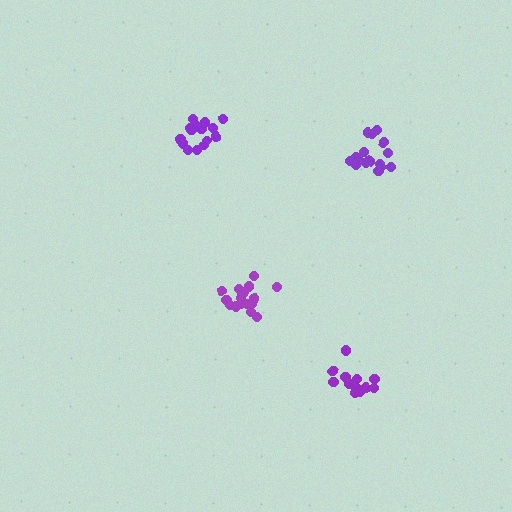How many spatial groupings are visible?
There are 4 spatial groupings.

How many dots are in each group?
Group 1: 17 dots, Group 2: 18 dots, Group 3: 15 dots, Group 4: 13 dots (63 total).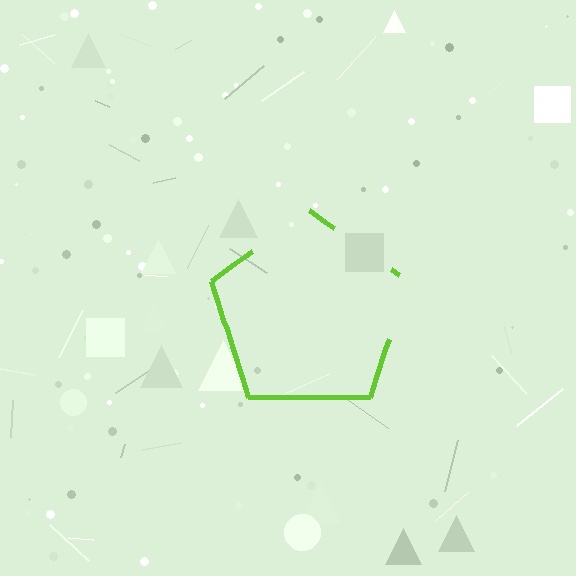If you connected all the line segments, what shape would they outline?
They would outline a pentagon.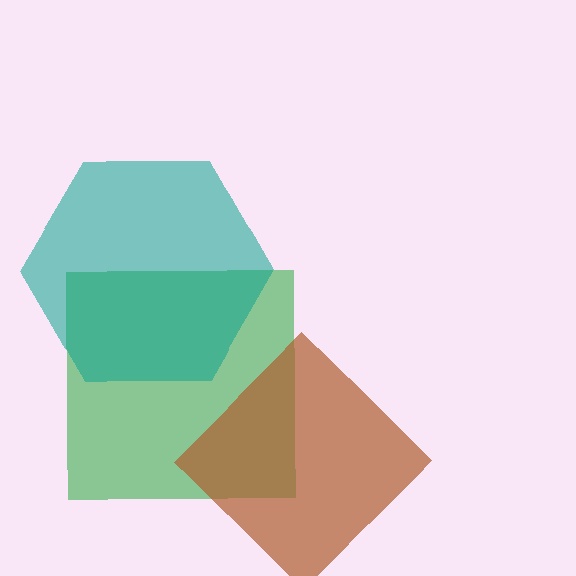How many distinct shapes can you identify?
There are 3 distinct shapes: a green square, a teal hexagon, a brown diamond.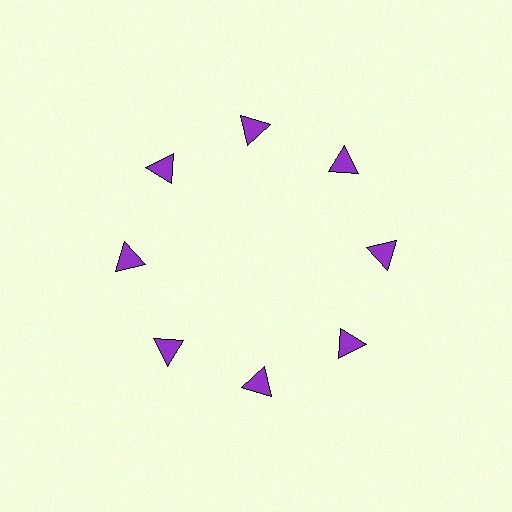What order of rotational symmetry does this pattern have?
This pattern has 8-fold rotational symmetry.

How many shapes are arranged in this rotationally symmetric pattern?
There are 8 shapes, arranged in 8 groups of 1.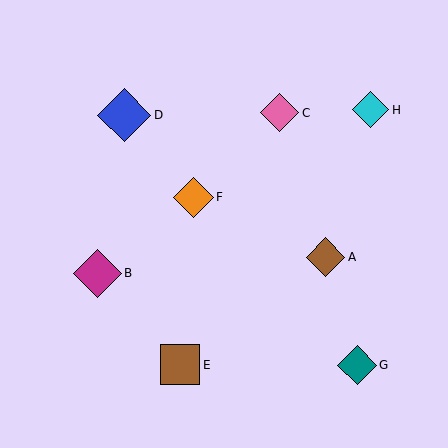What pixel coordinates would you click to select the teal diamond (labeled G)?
Click at (357, 365) to select the teal diamond G.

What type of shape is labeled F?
Shape F is an orange diamond.